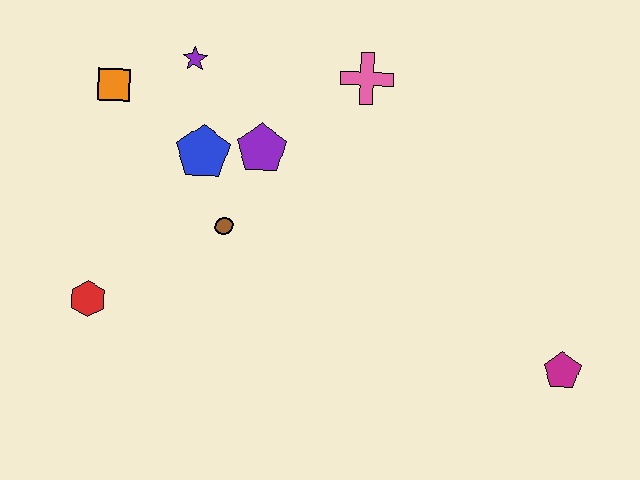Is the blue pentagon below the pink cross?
Yes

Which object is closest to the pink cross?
The purple pentagon is closest to the pink cross.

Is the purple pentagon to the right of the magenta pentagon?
No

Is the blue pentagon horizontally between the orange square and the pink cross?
Yes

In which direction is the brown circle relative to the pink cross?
The brown circle is below the pink cross.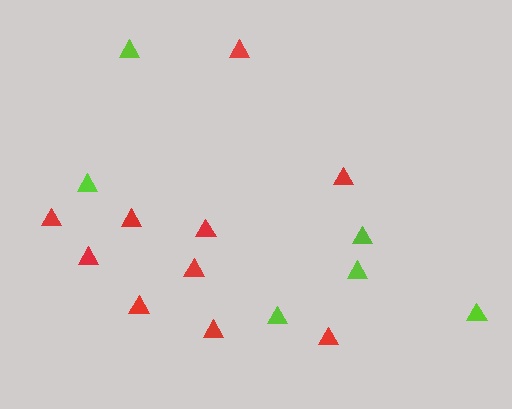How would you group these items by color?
There are 2 groups: one group of lime triangles (6) and one group of red triangles (10).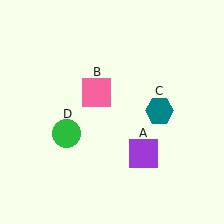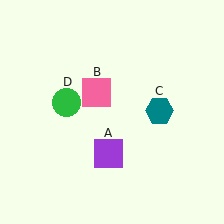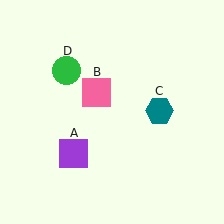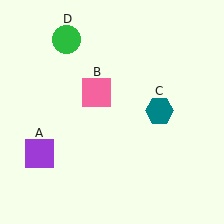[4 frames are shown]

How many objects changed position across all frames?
2 objects changed position: purple square (object A), green circle (object D).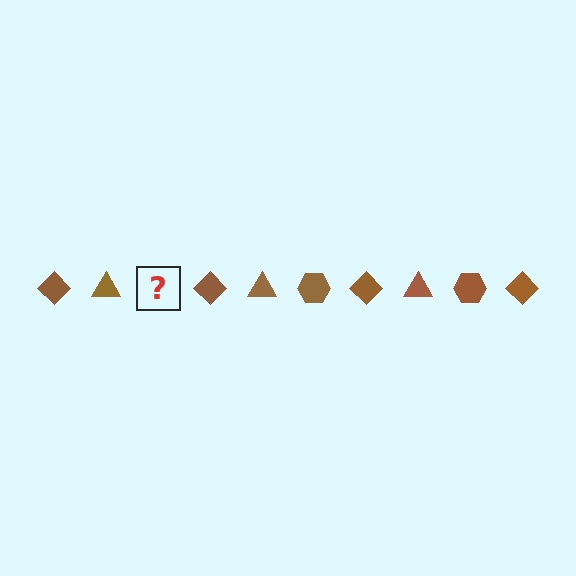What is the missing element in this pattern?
The missing element is a brown hexagon.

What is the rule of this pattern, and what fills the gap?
The rule is that the pattern cycles through diamond, triangle, hexagon shapes in brown. The gap should be filled with a brown hexagon.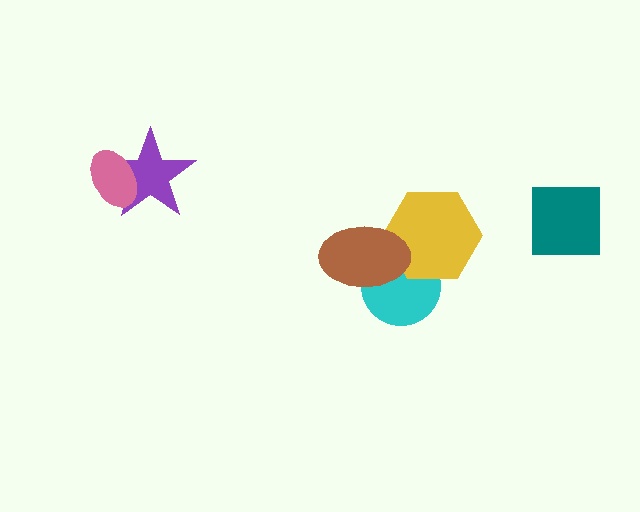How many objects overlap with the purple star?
1 object overlaps with the purple star.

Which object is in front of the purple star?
The pink ellipse is in front of the purple star.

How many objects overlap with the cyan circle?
2 objects overlap with the cyan circle.